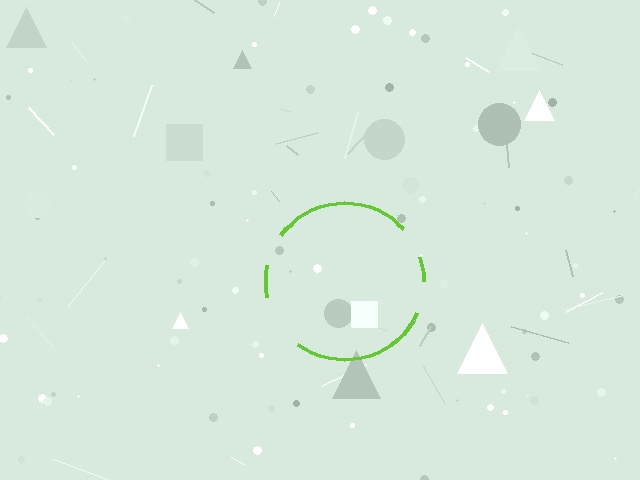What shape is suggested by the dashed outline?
The dashed outline suggests a circle.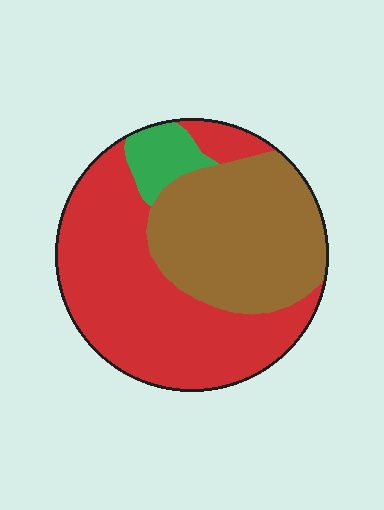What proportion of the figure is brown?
Brown covers roughly 40% of the figure.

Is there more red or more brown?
Red.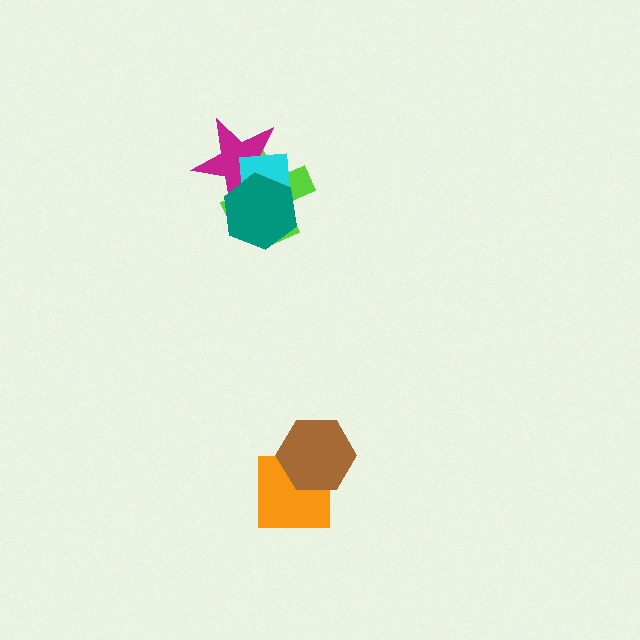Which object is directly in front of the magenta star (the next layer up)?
The cyan square is directly in front of the magenta star.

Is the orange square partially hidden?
Yes, it is partially covered by another shape.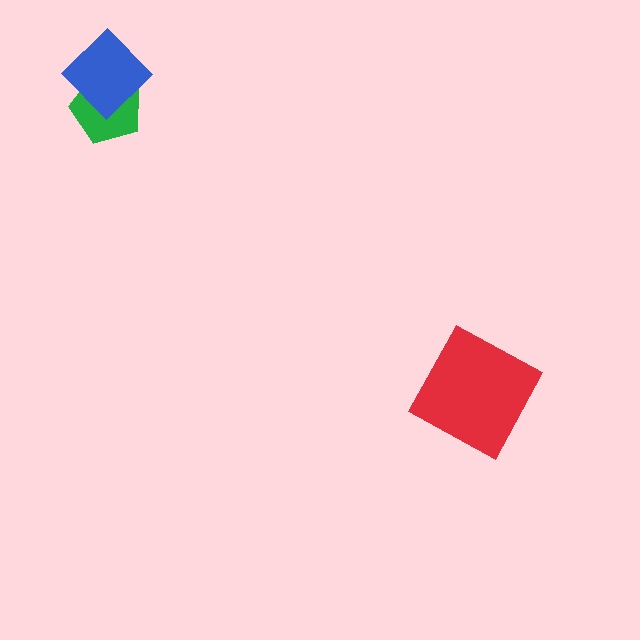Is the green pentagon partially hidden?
Yes, it is partially covered by another shape.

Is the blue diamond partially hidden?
No, no other shape covers it.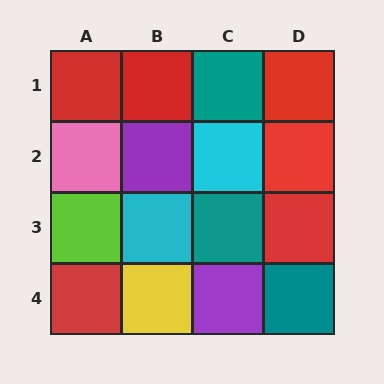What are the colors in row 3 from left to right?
Lime, cyan, teal, red.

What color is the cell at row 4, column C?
Purple.